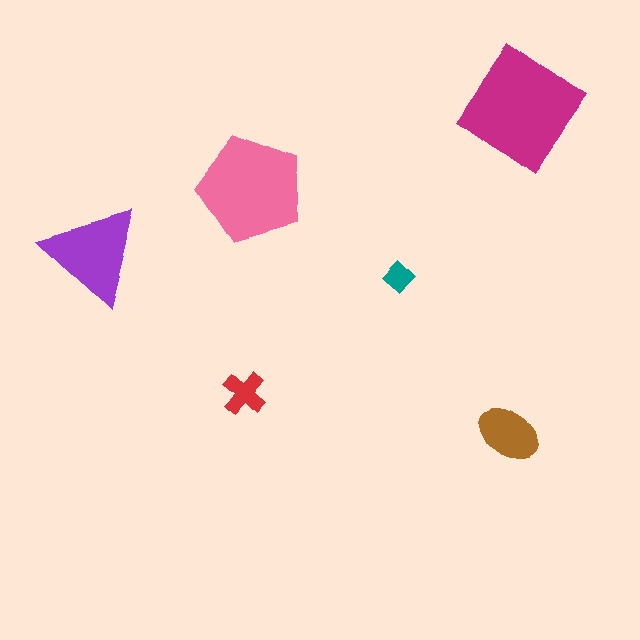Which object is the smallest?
The teal diamond.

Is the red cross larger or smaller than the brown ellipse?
Smaller.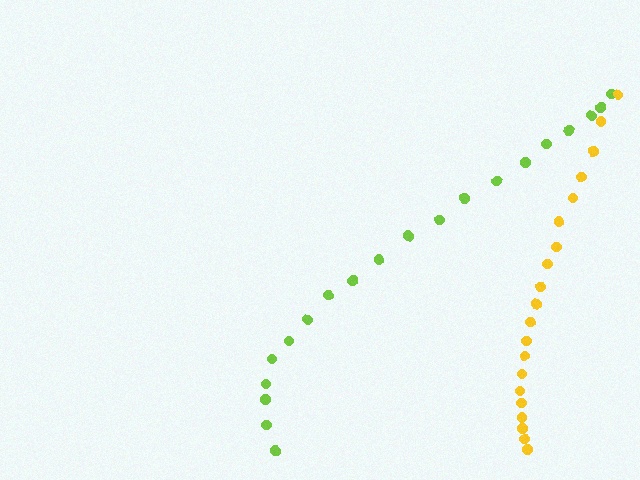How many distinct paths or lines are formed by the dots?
There are 2 distinct paths.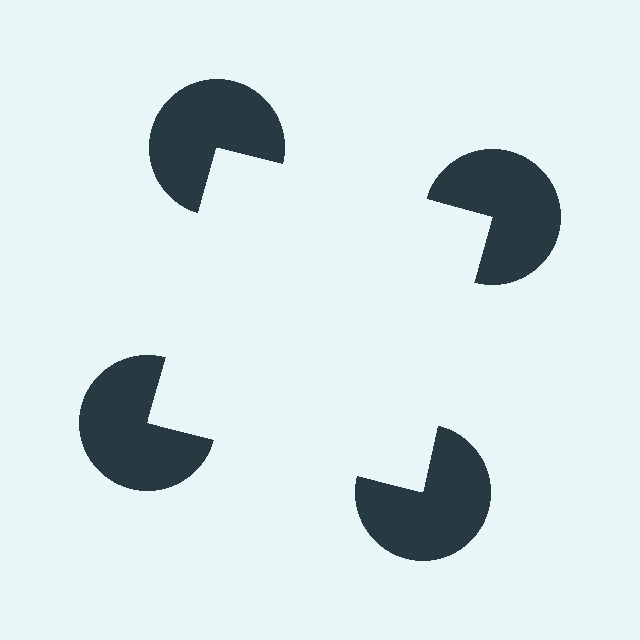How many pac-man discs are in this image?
There are 4 — one at each vertex of the illusory square.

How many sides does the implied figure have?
4 sides.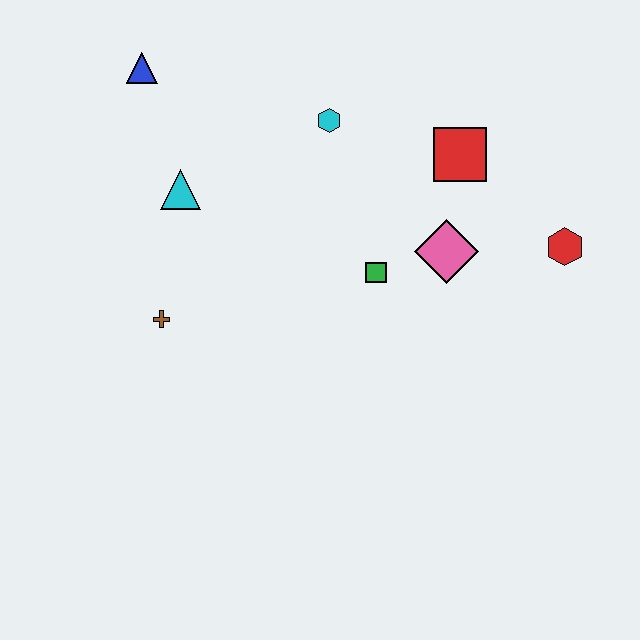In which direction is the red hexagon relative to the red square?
The red hexagon is to the right of the red square.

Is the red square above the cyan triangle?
Yes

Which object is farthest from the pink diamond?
The blue triangle is farthest from the pink diamond.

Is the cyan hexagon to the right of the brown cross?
Yes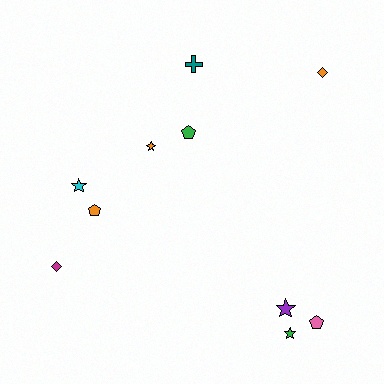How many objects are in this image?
There are 10 objects.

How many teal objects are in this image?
There is 1 teal object.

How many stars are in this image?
There are 4 stars.